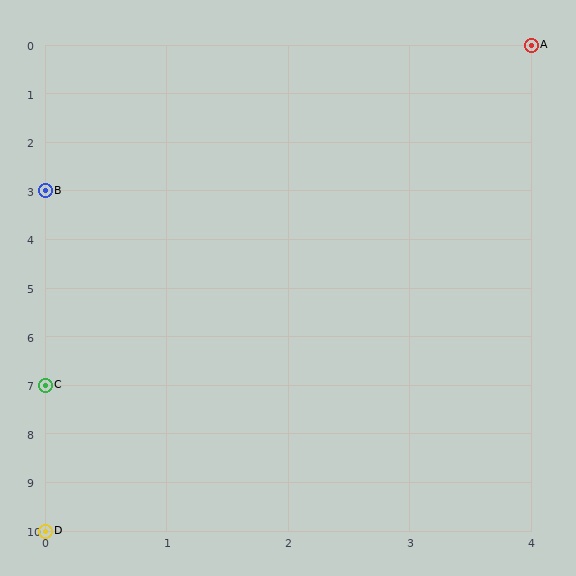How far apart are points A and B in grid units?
Points A and B are 4 columns and 3 rows apart (about 5.0 grid units diagonally).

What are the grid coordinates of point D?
Point D is at grid coordinates (0, 10).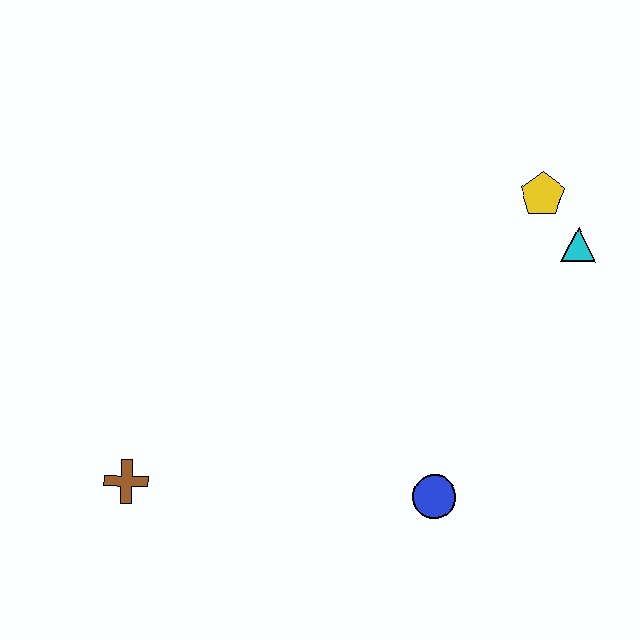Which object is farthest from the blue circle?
The yellow pentagon is farthest from the blue circle.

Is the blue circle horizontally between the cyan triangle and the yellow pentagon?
No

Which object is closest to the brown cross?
The blue circle is closest to the brown cross.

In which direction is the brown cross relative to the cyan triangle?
The brown cross is to the left of the cyan triangle.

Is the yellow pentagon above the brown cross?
Yes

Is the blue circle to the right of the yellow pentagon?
No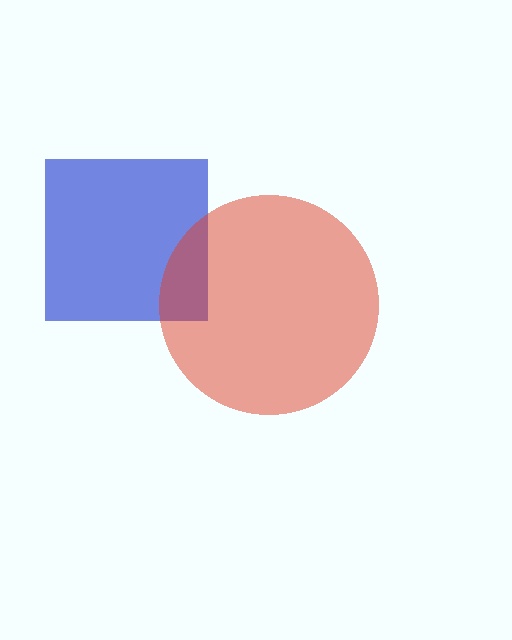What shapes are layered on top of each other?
The layered shapes are: a blue square, a red circle.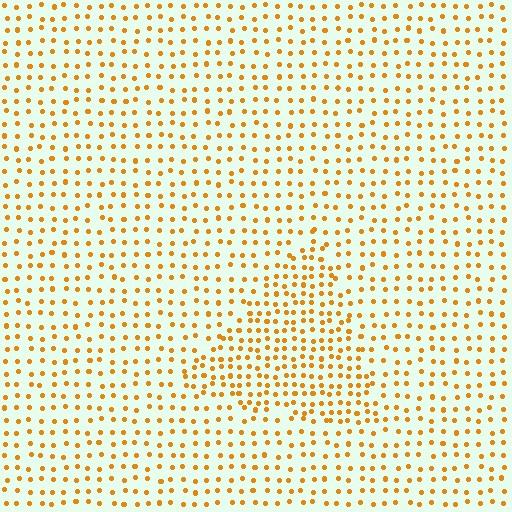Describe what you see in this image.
The image contains small orange elements arranged at two different densities. A triangle-shaped region is visible where the elements are more densely packed than the surrounding area.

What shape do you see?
I see a triangle.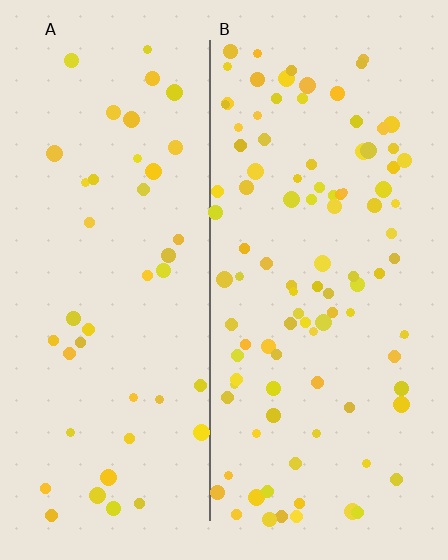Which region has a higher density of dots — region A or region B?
B (the right).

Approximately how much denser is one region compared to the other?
Approximately 2.3× — region B over region A.